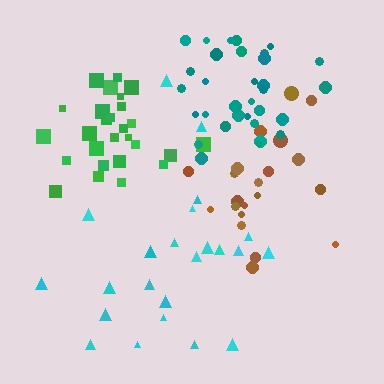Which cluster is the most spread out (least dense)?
Cyan.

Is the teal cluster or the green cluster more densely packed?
Green.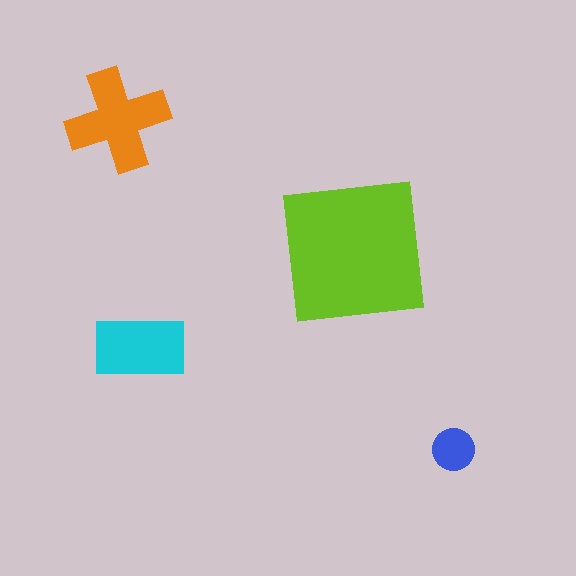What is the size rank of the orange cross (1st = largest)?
2nd.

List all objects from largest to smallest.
The lime square, the orange cross, the cyan rectangle, the blue circle.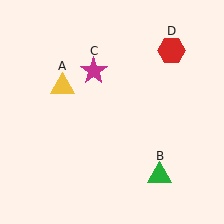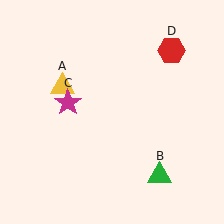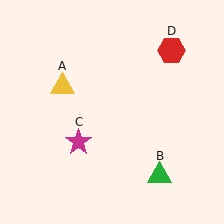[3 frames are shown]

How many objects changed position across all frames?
1 object changed position: magenta star (object C).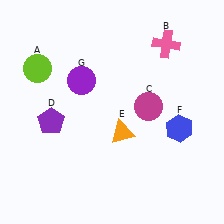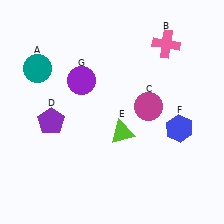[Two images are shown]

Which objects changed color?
A changed from lime to teal. E changed from orange to lime.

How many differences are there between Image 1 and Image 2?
There are 2 differences between the two images.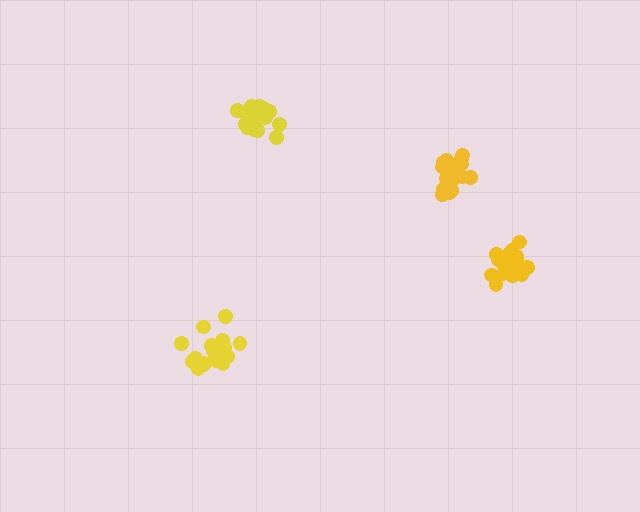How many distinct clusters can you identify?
There are 4 distinct clusters.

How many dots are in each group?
Group 1: 18 dots, Group 2: 17 dots, Group 3: 20 dots, Group 4: 19 dots (74 total).